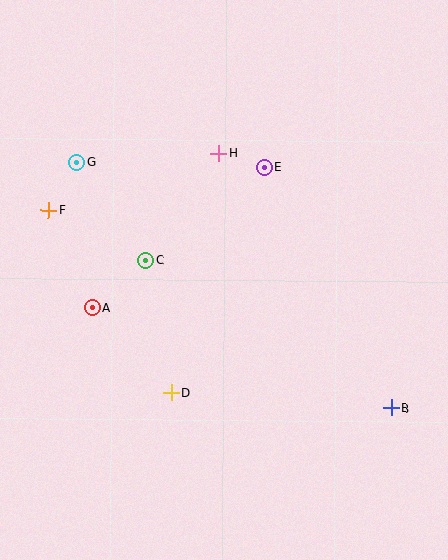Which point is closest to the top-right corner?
Point E is closest to the top-right corner.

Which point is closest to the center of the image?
Point C at (146, 261) is closest to the center.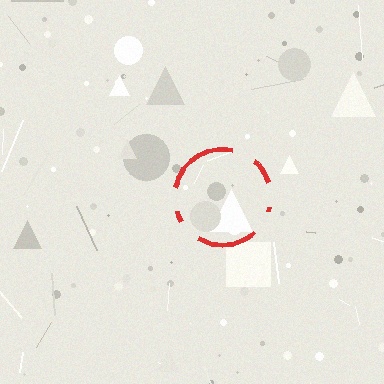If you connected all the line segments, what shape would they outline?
They would outline a circle.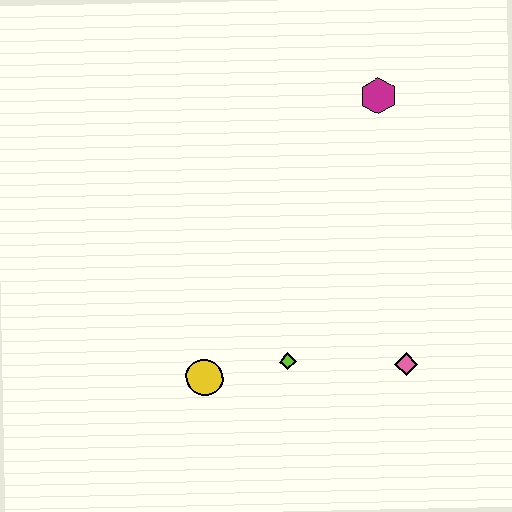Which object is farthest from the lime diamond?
The magenta hexagon is farthest from the lime diamond.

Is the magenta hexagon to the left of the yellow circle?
No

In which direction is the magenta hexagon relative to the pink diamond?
The magenta hexagon is above the pink diamond.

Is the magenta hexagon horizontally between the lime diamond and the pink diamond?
Yes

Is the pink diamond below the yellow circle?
No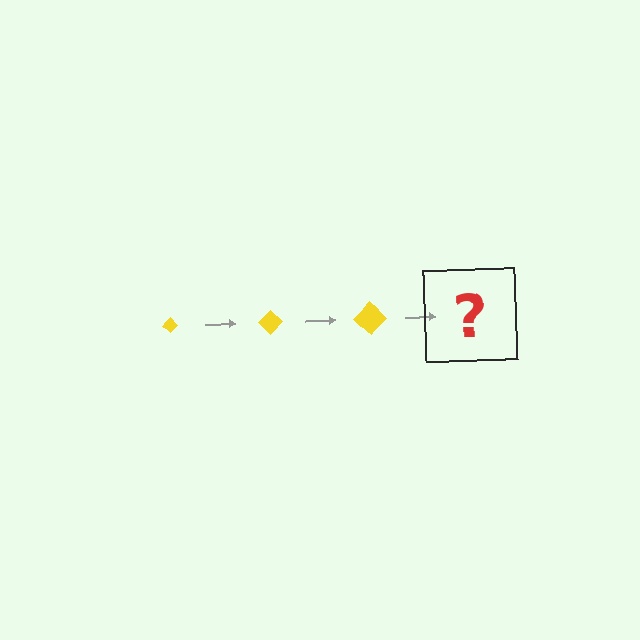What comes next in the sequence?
The next element should be a yellow diamond, larger than the previous one.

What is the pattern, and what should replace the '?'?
The pattern is that the diamond gets progressively larger each step. The '?' should be a yellow diamond, larger than the previous one.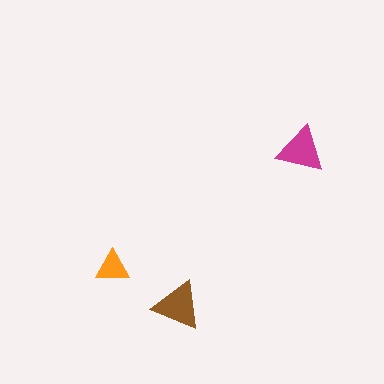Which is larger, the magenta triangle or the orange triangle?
The magenta one.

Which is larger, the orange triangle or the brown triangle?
The brown one.